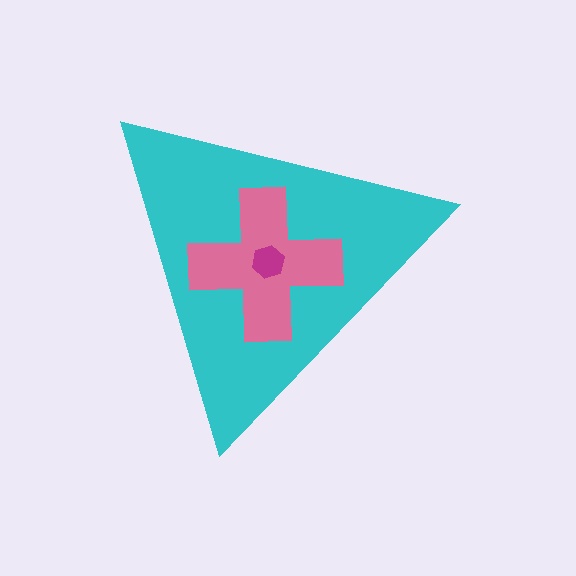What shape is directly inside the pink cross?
The magenta hexagon.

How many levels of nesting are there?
3.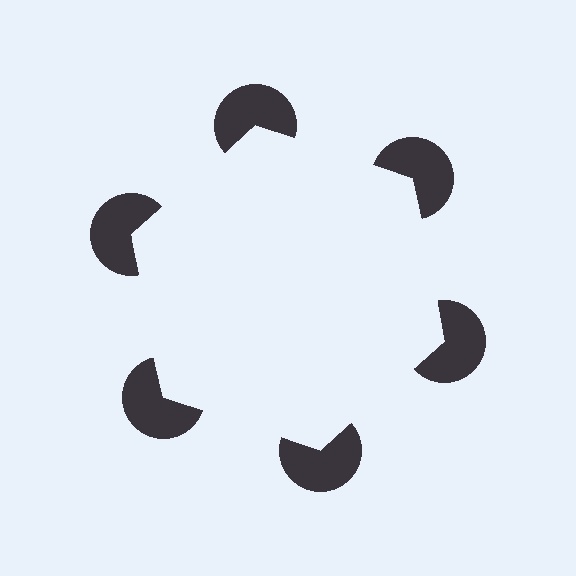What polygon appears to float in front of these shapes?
An illusory hexagon — its edges are inferred from the aligned wedge cuts in the pac-man discs, not physically drawn.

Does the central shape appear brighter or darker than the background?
It typically appears slightly brighter than the background, even though no actual brightness change is drawn.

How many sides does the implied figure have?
6 sides.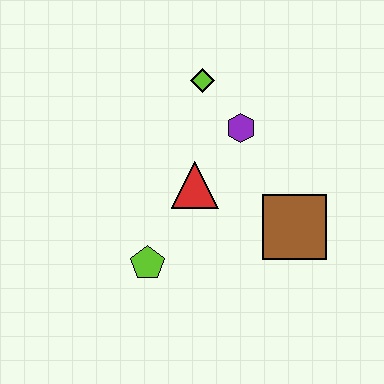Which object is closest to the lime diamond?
The purple hexagon is closest to the lime diamond.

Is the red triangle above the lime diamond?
No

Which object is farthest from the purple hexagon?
The lime pentagon is farthest from the purple hexagon.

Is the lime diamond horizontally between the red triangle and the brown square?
Yes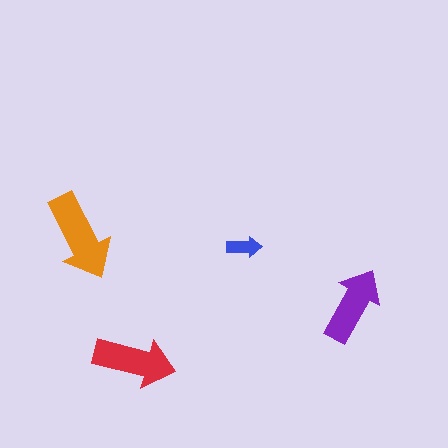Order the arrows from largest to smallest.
the orange one, the red one, the purple one, the blue one.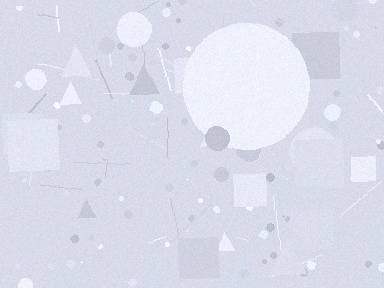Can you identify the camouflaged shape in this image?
The camouflaged shape is a circle.